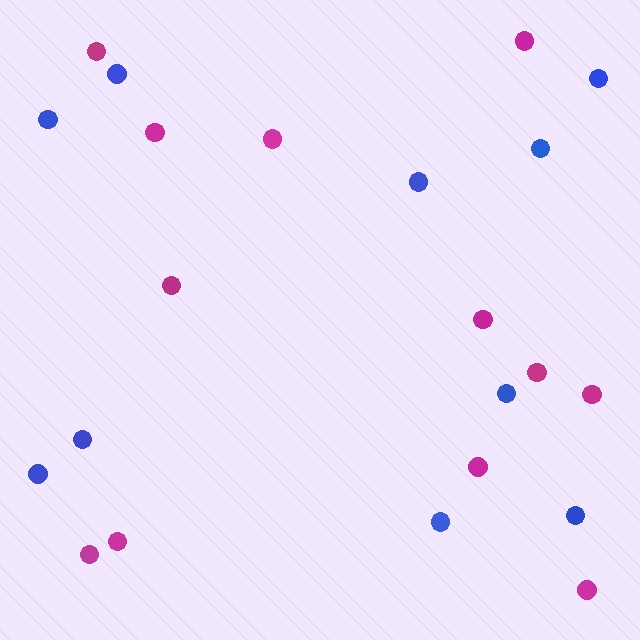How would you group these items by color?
There are 2 groups: one group of magenta circles (12) and one group of blue circles (10).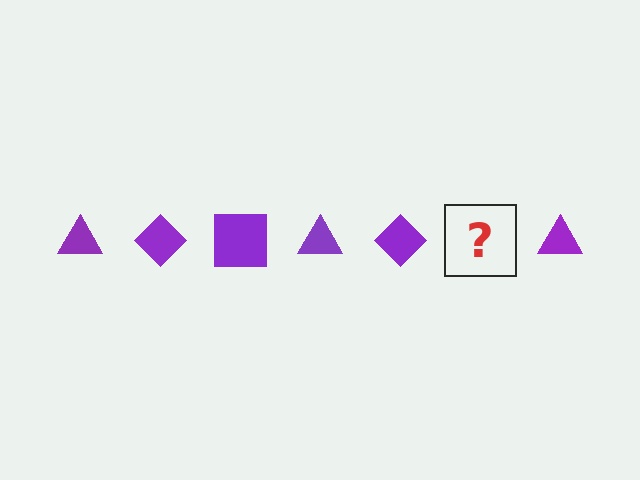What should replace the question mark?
The question mark should be replaced with a purple square.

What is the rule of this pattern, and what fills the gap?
The rule is that the pattern cycles through triangle, diamond, square shapes in purple. The gap should be filled with a purple square.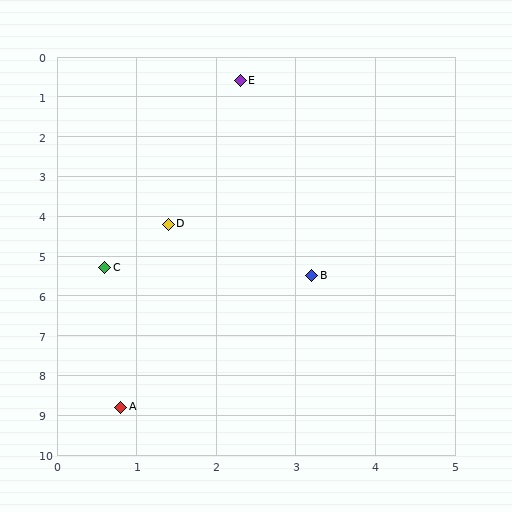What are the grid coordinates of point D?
Point D is at approximately (1.4, 4.2).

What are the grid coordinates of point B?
Point B is at approximately (3.2, 5.5).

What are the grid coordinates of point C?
Point C is at approximately (0.6, 5.3).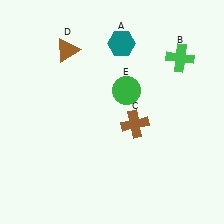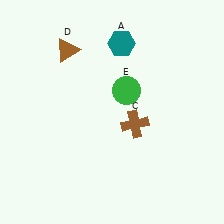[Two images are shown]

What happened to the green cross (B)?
The green cross (B) was removed in Image 2. It was in the top-right area of Image 1.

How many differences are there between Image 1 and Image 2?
There is 1 difference between the two images.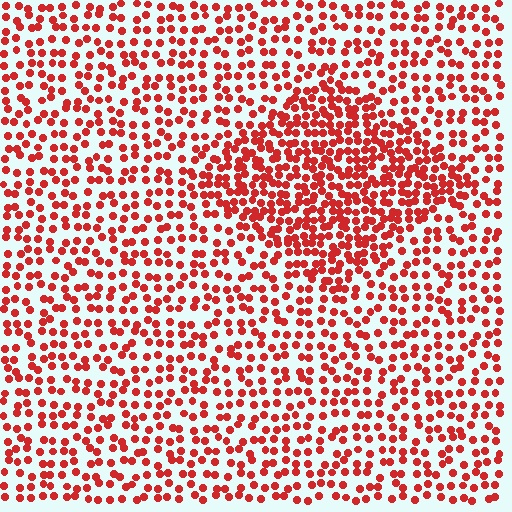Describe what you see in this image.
The image contains small red elements arranged at two different densities. A diamond-shaped region is visible where the elements are more densely packed than the surrounding area.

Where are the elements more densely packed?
The elements are more densely packed inside the diamond boundary.